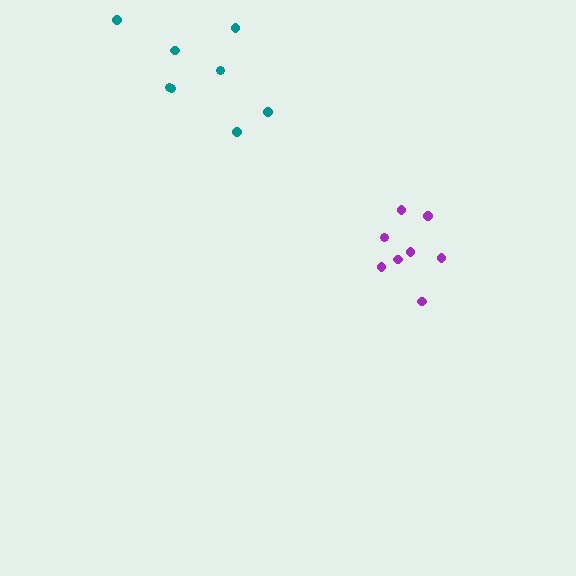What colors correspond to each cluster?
The clusters are colored: teal, purple.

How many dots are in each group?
Group 1: 8 dots, Group 2: 8 dots (16 total).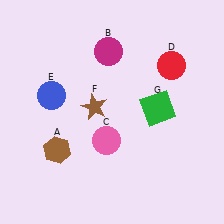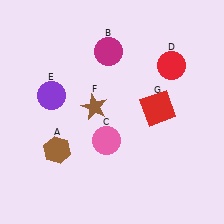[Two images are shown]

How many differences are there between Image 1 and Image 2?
There are 2 differences between the two images.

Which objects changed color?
E changed from blue to purple. G changed from green to red.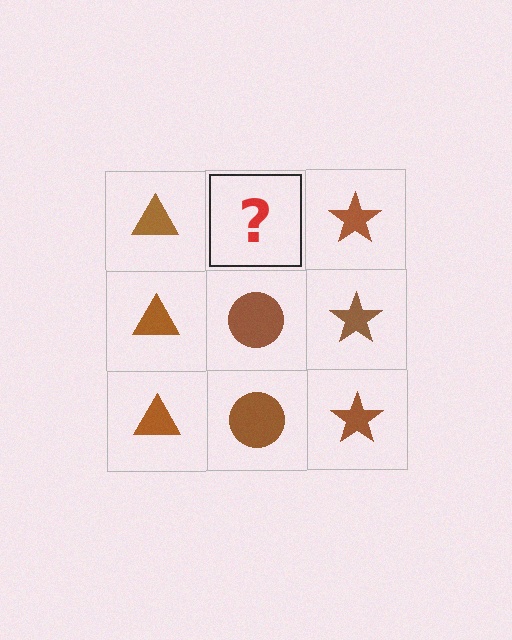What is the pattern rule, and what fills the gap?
The rule is that each column has a consistent shape. The gap should be filled with a brown circle.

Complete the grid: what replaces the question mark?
The question mark should be replaced with a brown circle.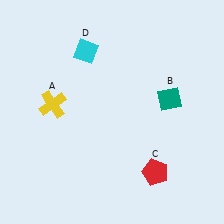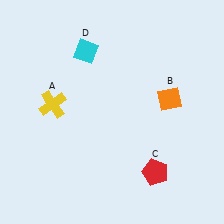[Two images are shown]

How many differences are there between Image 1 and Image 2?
There is 1 difference between the two images.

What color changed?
The diamond (B) changed from teal in Image 1 to orange in Image 2.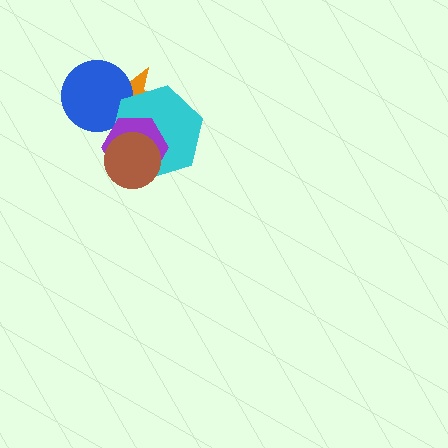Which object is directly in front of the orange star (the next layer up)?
The blue circle is directly in front of the orange star.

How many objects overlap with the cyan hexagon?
4 objects overlap with the cyan hexagon.